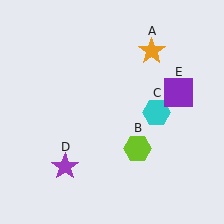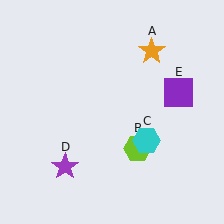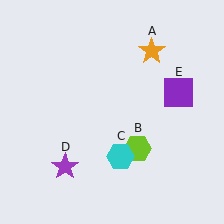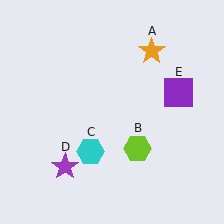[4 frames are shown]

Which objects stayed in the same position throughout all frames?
Orange star (object A) and lime hexagon (object B) and purple star (object D) and purple square (object E) remained stationary.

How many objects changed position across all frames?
1 object changed position: cyan hexagon (object C).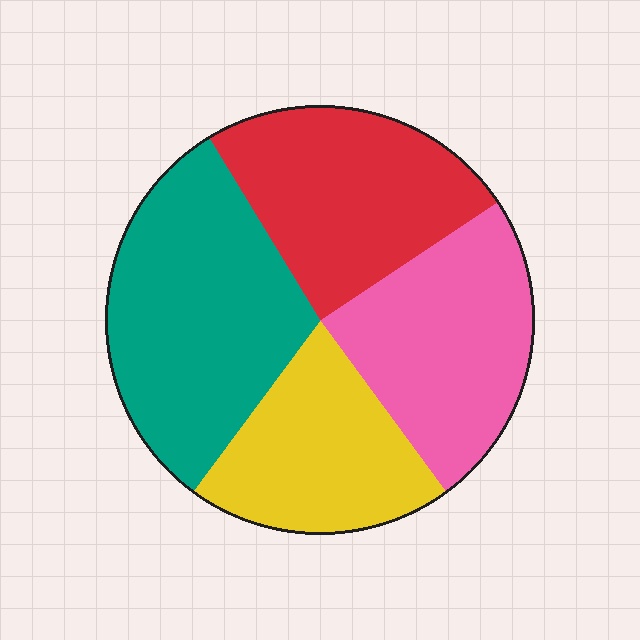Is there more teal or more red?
Teal.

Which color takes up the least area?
Yellow, at roughly 20%.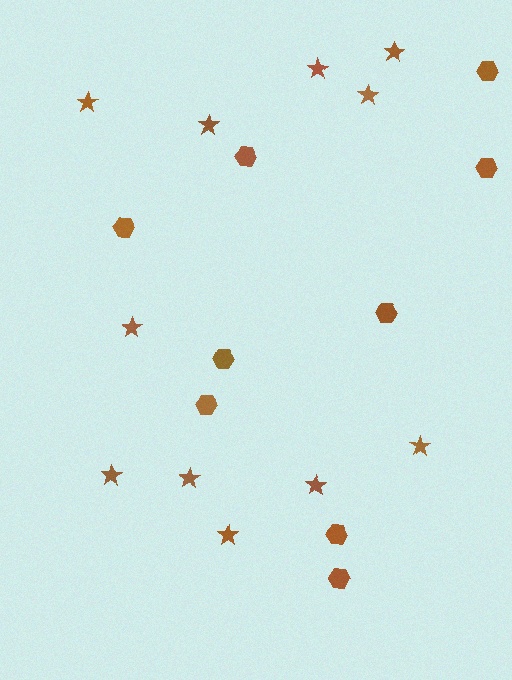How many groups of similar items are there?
There are 2 groups: one group of stars (11) and one group of hexagons (9).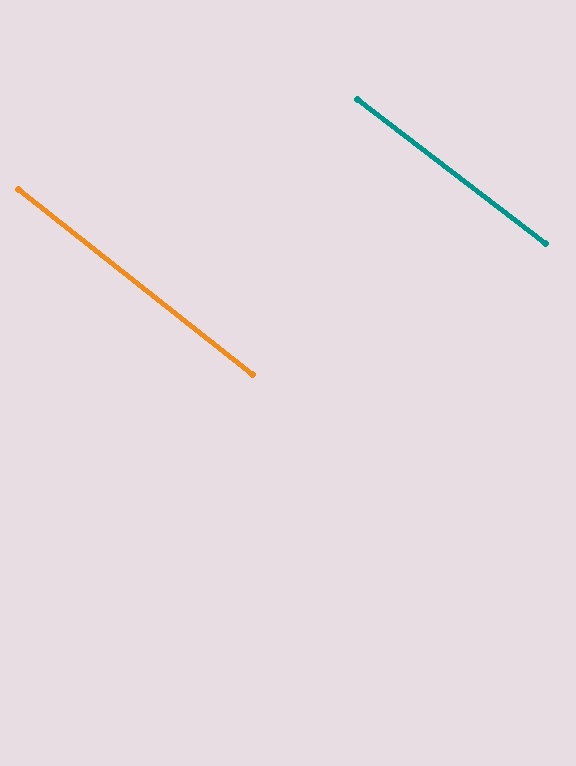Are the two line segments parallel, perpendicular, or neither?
Parallel — their directions differ by only 0.6°.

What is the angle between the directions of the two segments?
Approximately 1 degree.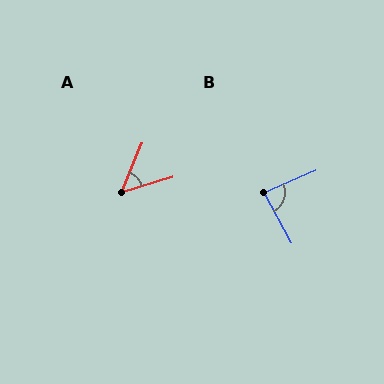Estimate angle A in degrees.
Approximately 52 degrees.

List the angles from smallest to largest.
A (52°), B (85°).